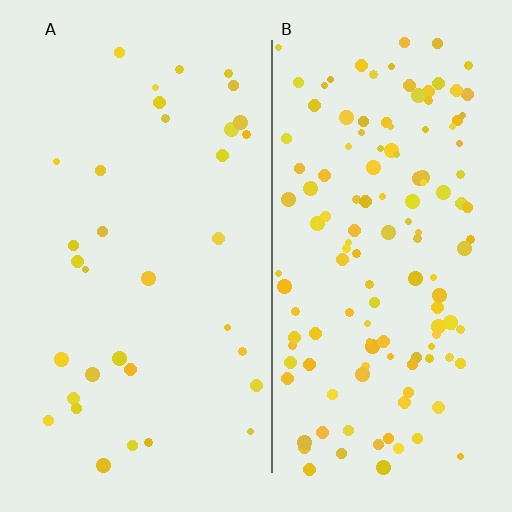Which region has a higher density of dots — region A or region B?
B (the right).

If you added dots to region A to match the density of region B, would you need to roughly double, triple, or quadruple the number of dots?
Approximately quadruple.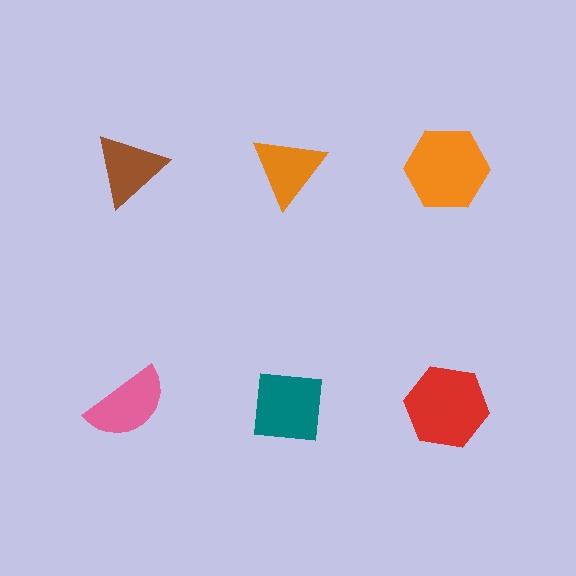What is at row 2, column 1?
A pink semicircle.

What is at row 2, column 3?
A red hexagon.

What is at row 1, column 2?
An orange triangle.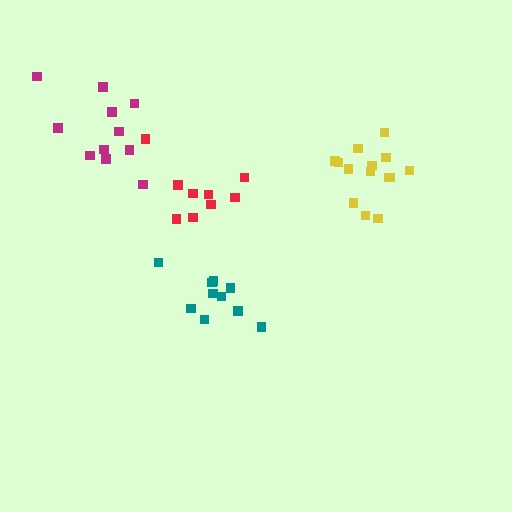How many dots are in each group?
Group 1: 9 dots, Group 2: 14 dots, Group 3: 10 dots, Group 4: 11 dots (44 total).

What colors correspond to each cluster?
The clusters are colored: red, yellow, teal, magenta.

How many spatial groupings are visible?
There are 4 spatial groupings.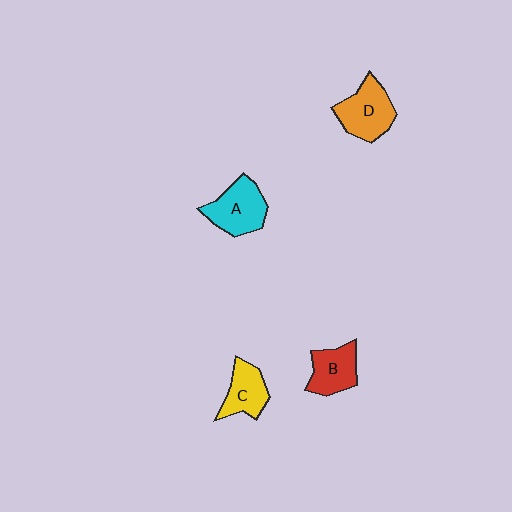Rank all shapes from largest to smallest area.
From largest to smallest: D (orange), A (cyan), B (red), C (yellow).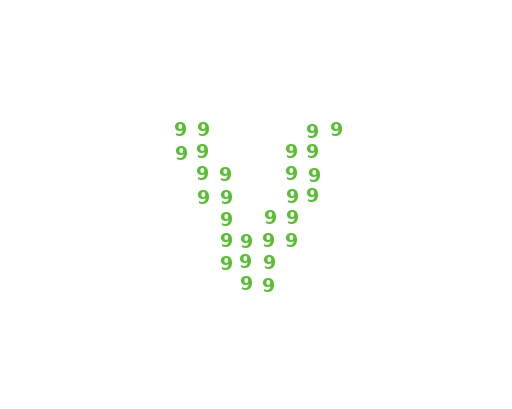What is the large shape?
The large shape is the letter V.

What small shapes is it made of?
It is made of small digit 9's.